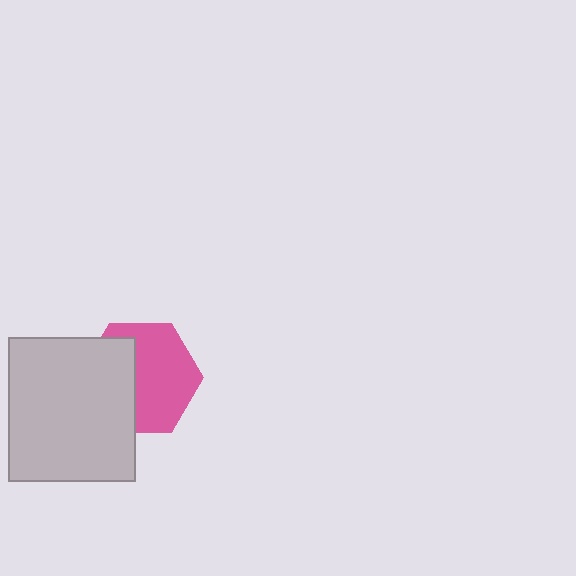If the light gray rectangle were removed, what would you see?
You would see the complete pink hexagon.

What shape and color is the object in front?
The object in front is a light gray rectangle.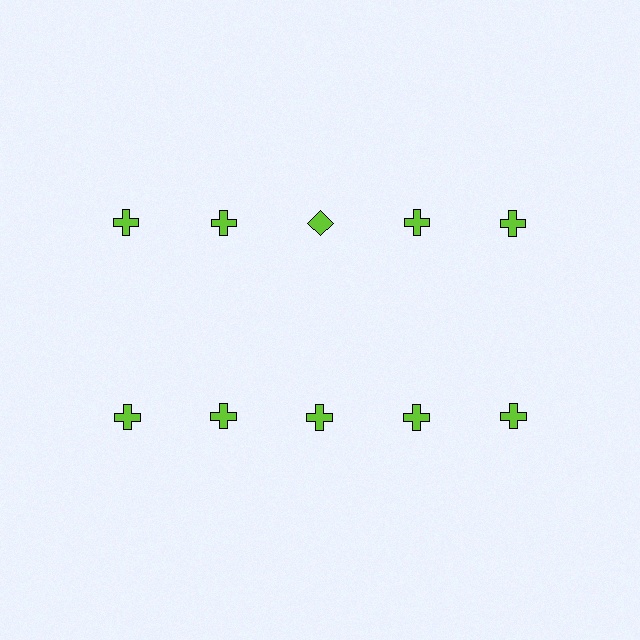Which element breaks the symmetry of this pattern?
The lime diamond in the top row, center column breaks the symmetry. All other shapes are lime crosses.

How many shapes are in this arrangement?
There are 10 shapes arranged in a grid pattern.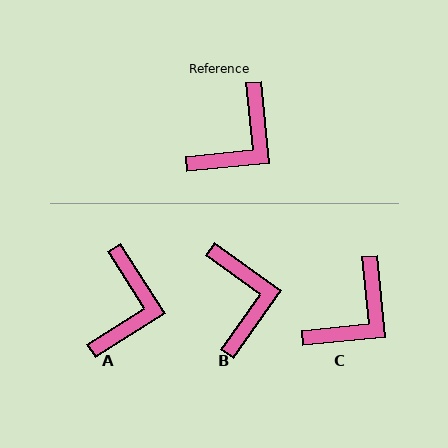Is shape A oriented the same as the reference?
No, it is off by about 27 degrees.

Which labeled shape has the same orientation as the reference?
C.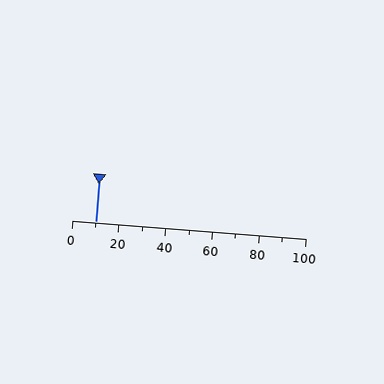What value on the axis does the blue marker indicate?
The marker indicates approximately 10.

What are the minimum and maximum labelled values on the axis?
The axis runs from 0 to 100.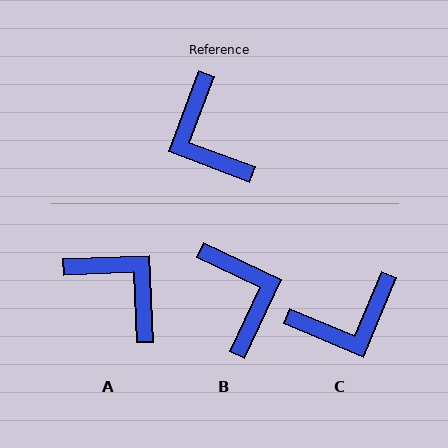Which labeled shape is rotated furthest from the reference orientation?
B, about 175 degrees away.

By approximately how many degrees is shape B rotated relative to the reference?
Approximately 175 degrees counter-clockwise.